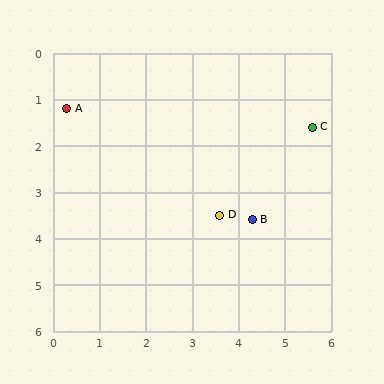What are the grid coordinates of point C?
Point C is at approximately (5.6, 1.6).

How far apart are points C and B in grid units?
Points C and B are about 2.4 grid units apart.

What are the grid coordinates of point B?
Point B is at approximately (4.3, 3.6).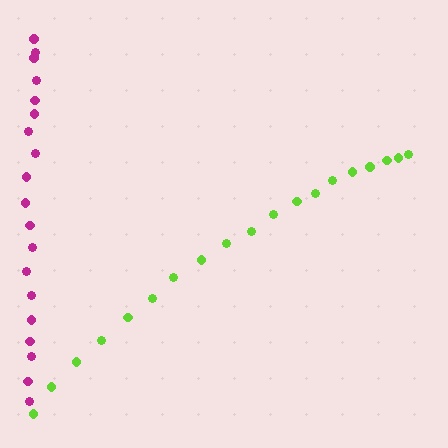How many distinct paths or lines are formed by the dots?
There are 2 distinct paths.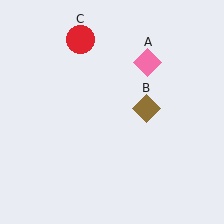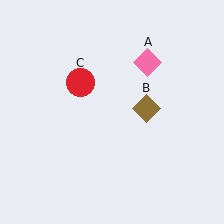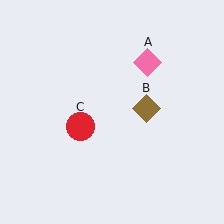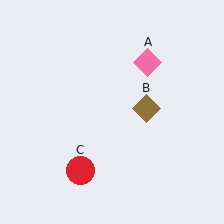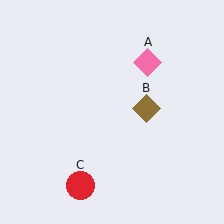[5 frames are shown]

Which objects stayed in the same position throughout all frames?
Pink diamond (object A) and brown diamond (object B) remained stationary.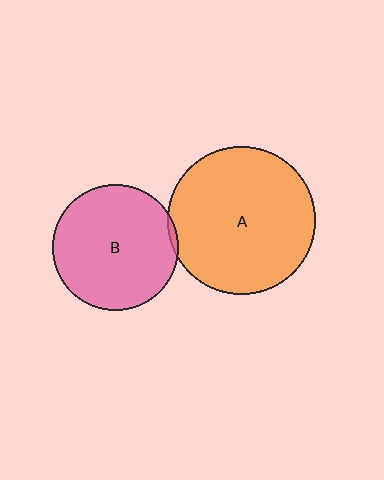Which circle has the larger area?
Circle A (orange).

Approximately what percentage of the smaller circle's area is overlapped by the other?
Approximately 5%.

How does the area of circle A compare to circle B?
Approximately 1.4 times.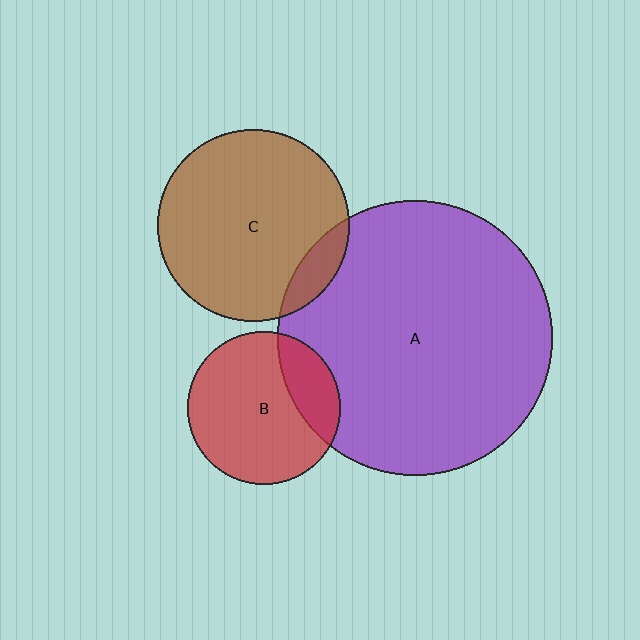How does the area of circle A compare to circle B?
Approximately 3.2 times.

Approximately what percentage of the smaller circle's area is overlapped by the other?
Approximately 10%.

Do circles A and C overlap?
Yes.